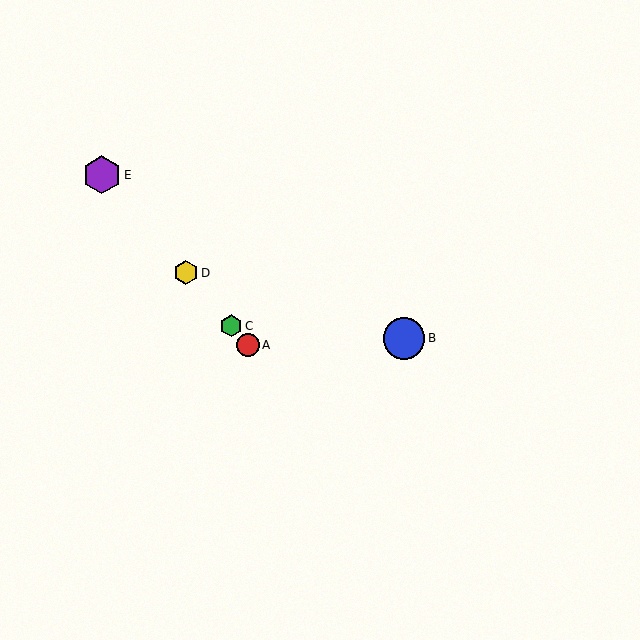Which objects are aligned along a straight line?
Objects A, C, D, E are aligned along a straight line.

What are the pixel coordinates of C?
Object C is at (231, 326).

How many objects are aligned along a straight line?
4 objects (A, C, D, E) are aligned along a straight line.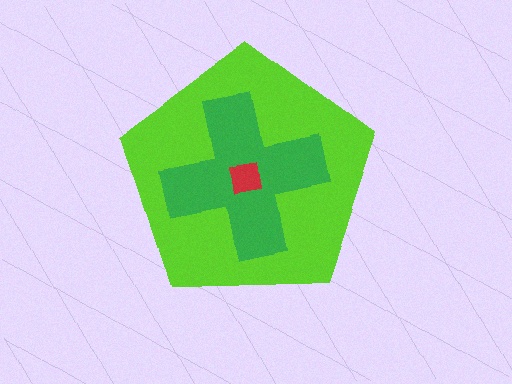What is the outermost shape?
The lime pentagon.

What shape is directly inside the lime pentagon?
The green cross.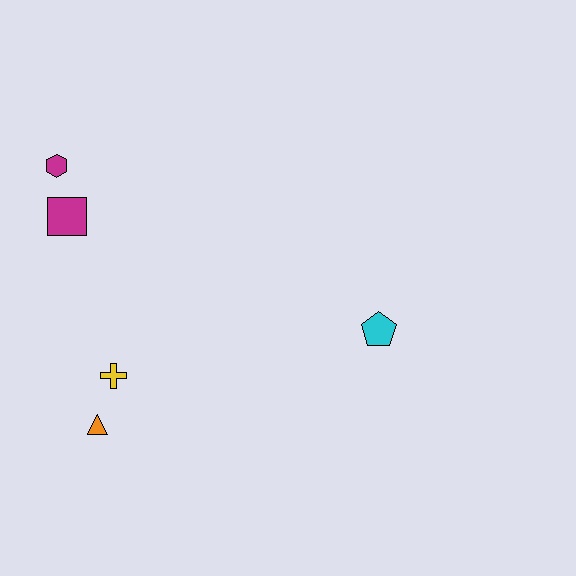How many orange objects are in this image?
There is 1 orange object.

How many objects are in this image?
There are 5 objects.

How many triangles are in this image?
There is 1 triangle.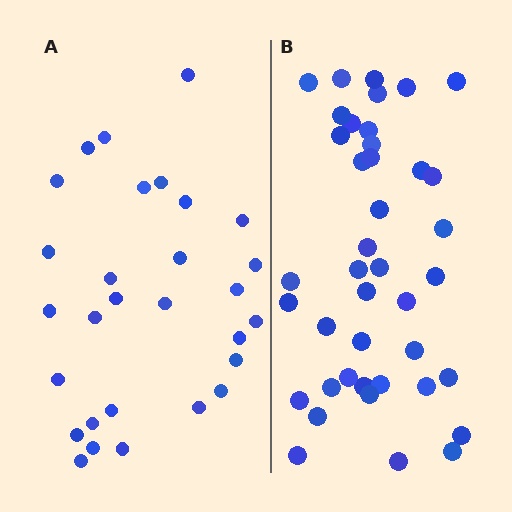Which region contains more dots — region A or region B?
Region B (the right region) has more dots.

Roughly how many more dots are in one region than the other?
Region B has roughly 12 or so more dots than region A.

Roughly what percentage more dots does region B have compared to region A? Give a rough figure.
About 40% more.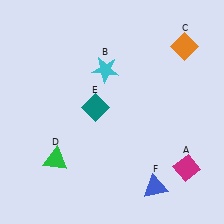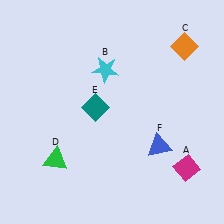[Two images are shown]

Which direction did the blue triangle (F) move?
The blue triangle (F) moved up.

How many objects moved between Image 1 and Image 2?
1 object moved between the two images.